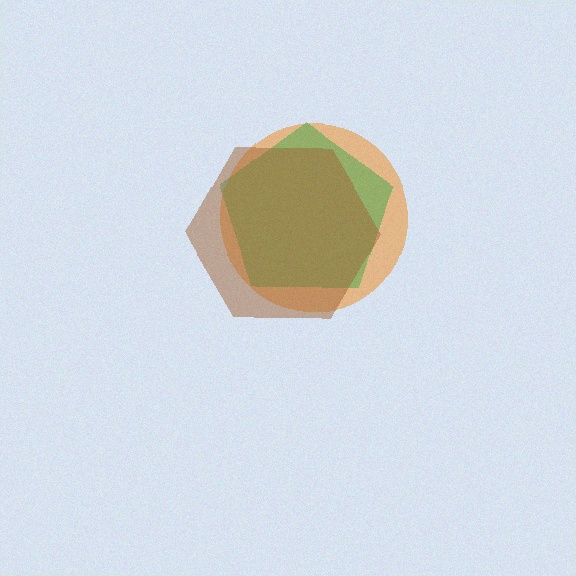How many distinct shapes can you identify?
There are 3 distinct shapes: an orange circle, a green pentagon, a brown hexagon.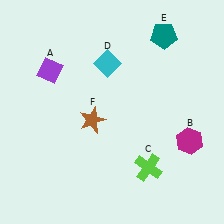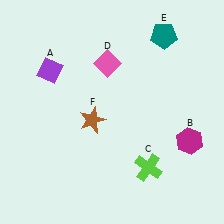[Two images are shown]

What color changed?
The diamond (D) changed from cyan in Image 1 to pink in Image 2.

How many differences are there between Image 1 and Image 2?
There is 1 difference between the two images.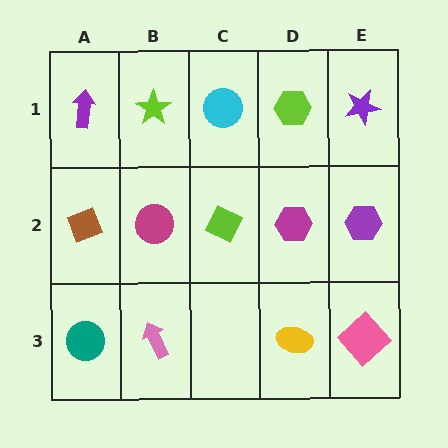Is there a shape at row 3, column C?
No, that cell is empty.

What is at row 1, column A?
A purple arrow.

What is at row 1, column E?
A purple star.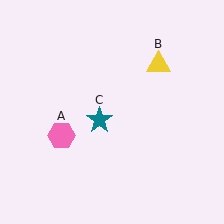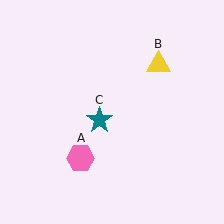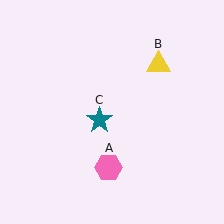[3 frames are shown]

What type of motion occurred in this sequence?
The pink hexagon (object A) rotated counterclockwise around the center of the scene.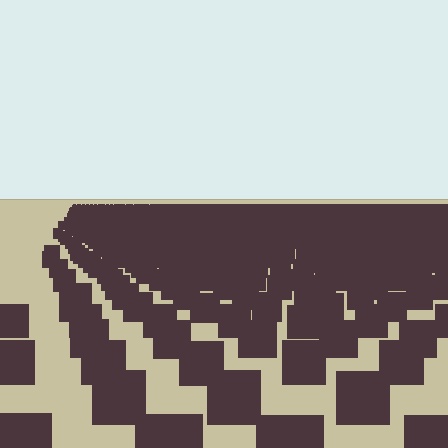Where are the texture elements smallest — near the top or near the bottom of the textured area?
Near the top.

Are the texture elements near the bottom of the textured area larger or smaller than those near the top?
Larger. Near the bottom, elements are closer to the viewer and appear at a bigger on-screen size.